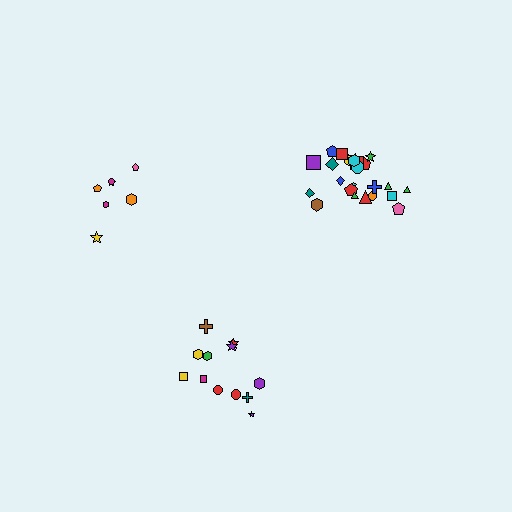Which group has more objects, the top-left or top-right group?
The top-right group.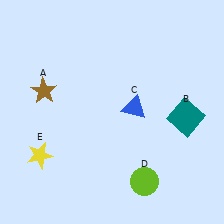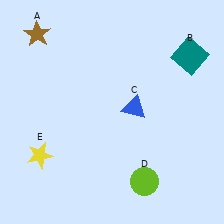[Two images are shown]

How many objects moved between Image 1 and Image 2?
2 objects moved between the two images.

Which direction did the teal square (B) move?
The teal square (B) moved up.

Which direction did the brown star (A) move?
The brown star (A) moved up.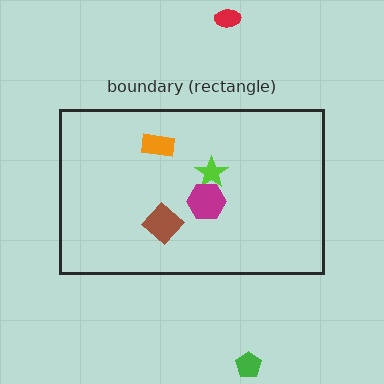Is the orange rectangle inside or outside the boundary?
Inside.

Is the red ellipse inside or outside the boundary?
Outside.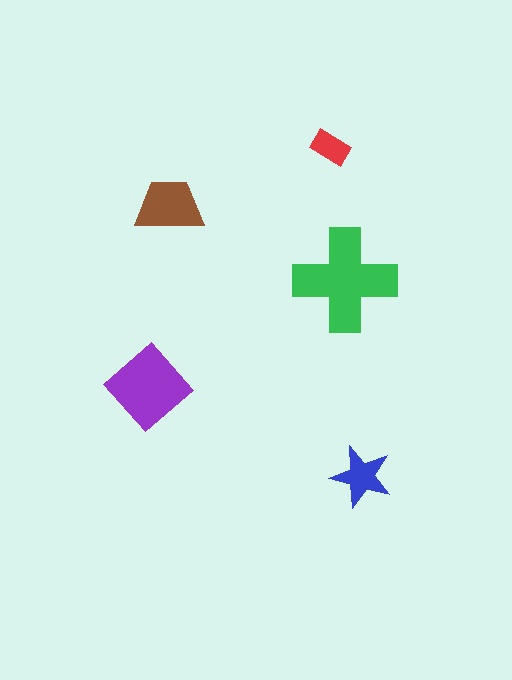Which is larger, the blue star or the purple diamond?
The purple diamond.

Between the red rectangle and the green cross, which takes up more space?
The green cross.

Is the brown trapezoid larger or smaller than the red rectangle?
Larger.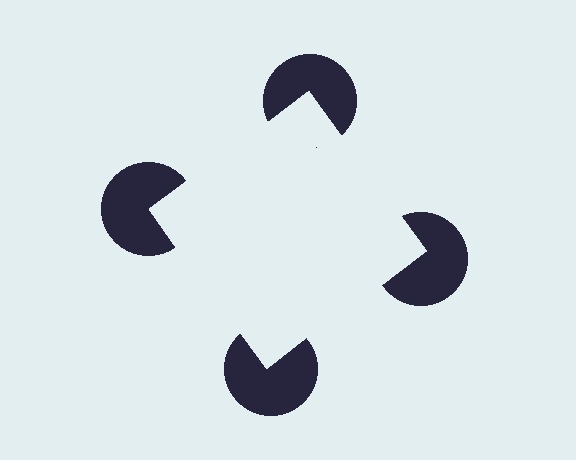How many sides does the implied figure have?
4 sides.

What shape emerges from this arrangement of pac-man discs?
An illusory square — its edges are inferred from the aligned wedge cuts in the pac-man discs, not physically drawn.